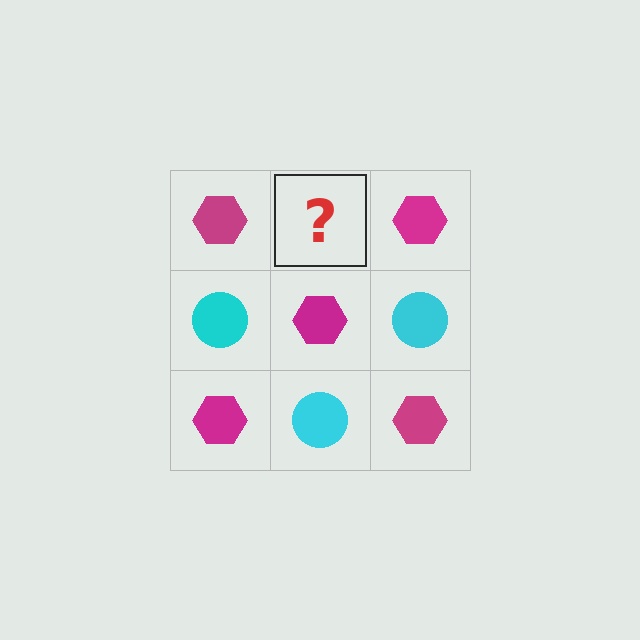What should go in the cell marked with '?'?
The missing cell should contain a cyan circle.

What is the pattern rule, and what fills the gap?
The rule is that it alternates magenta hexagon and cyan circle in a checkerboard pattern. The gap should be filled with a cyan circle.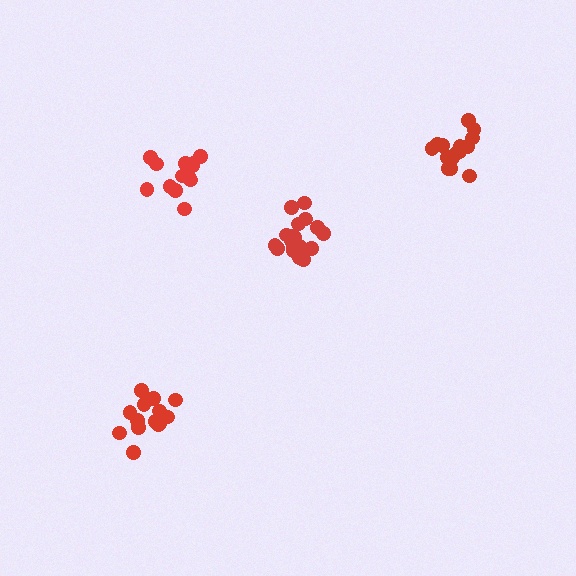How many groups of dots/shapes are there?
There are 4 groups.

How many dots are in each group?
Group 1: 16 dots, Group 2: 19 dots, Group 3: 15 dots, Group 4: 13 dots (63 total).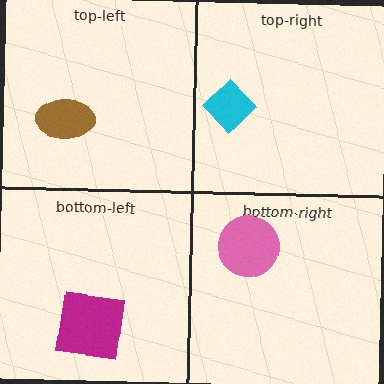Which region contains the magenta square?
The bottom-left region.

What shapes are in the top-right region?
The cyan diamond.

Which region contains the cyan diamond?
The top-right region.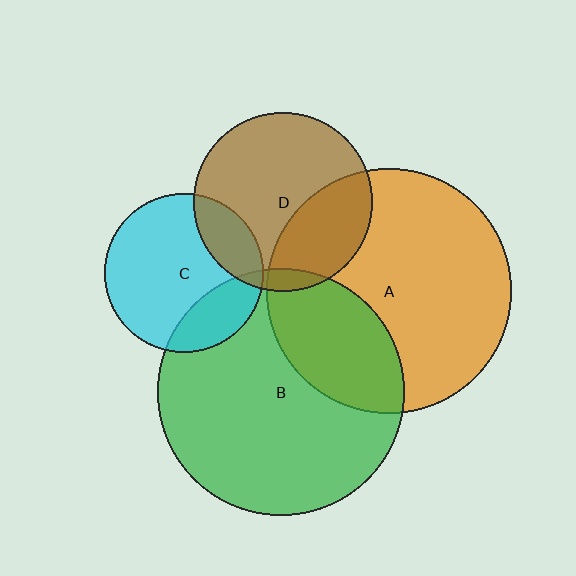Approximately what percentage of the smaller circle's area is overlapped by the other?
Approximately 20%.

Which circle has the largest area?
Circle B (green).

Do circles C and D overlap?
Yes.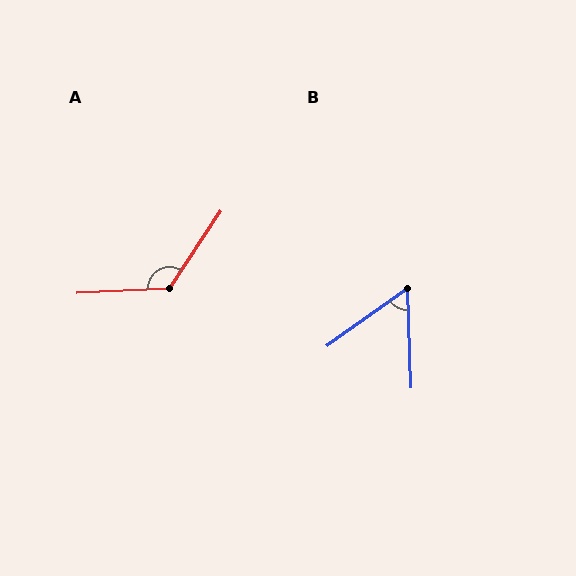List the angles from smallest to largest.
B (56°), A (126°).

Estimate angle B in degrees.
Approximately 56 degrees.